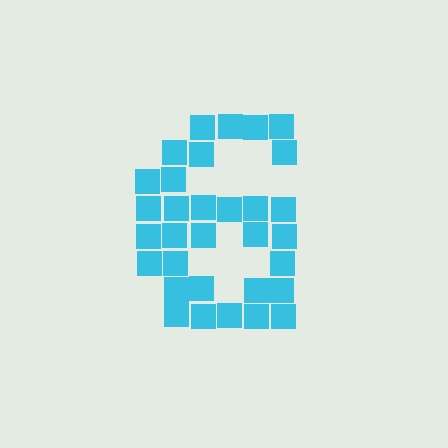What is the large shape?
The large shape is the digit 6.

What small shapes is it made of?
It is made of small squares.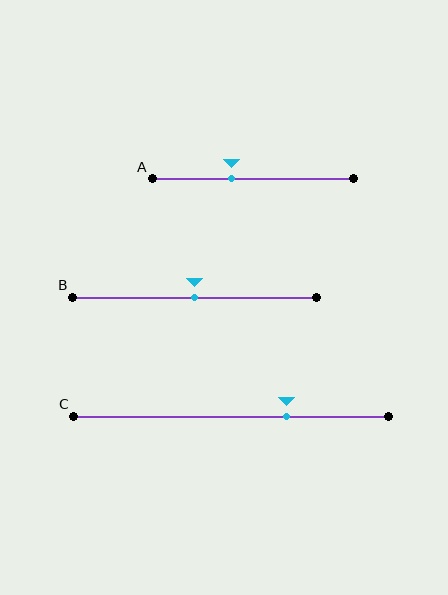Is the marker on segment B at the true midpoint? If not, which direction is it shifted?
Yes, the marker on segment B is at the true midpoint.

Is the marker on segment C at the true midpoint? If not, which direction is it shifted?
No, the marker on segment C is shifted to the right by about 18% of the segment length.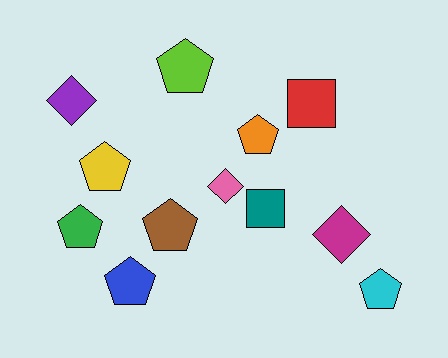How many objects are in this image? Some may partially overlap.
There are 12 objects.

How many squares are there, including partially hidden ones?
There are 2 squares.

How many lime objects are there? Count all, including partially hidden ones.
There is 1 lime object.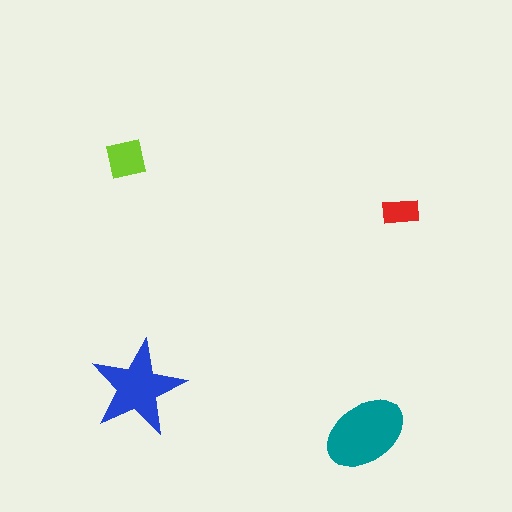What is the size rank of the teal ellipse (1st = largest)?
1st.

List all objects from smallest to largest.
The red rectangle, the lime square, the blue star, the teal ellipse.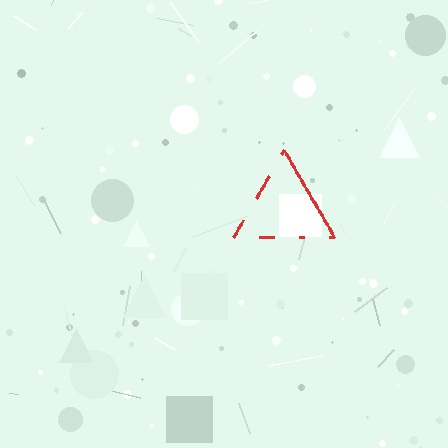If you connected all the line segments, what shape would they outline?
They would outline a triangle.